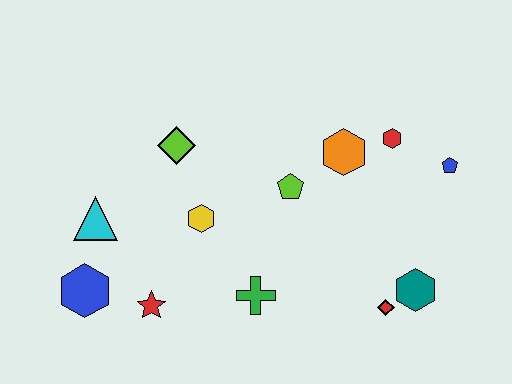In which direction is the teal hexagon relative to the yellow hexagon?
The teal hexagon is to the right of the yellow hexagon.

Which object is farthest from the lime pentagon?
The blue hexagon is farthest from the lime pentagon.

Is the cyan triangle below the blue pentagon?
Yes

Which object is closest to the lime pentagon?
The orange hexagon is closest to the lime pentagon.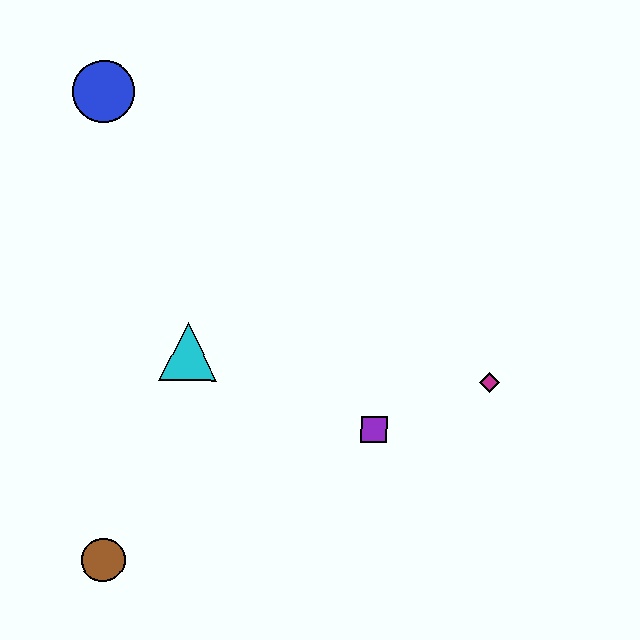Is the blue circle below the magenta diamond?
No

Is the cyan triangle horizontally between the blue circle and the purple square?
Yes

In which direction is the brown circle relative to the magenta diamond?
The brown circle is to the left of the magenta diamond.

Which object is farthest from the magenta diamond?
The blue circle is farthest from the magenta diamond.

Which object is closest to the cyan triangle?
The purple square is closest to the cyan triangle.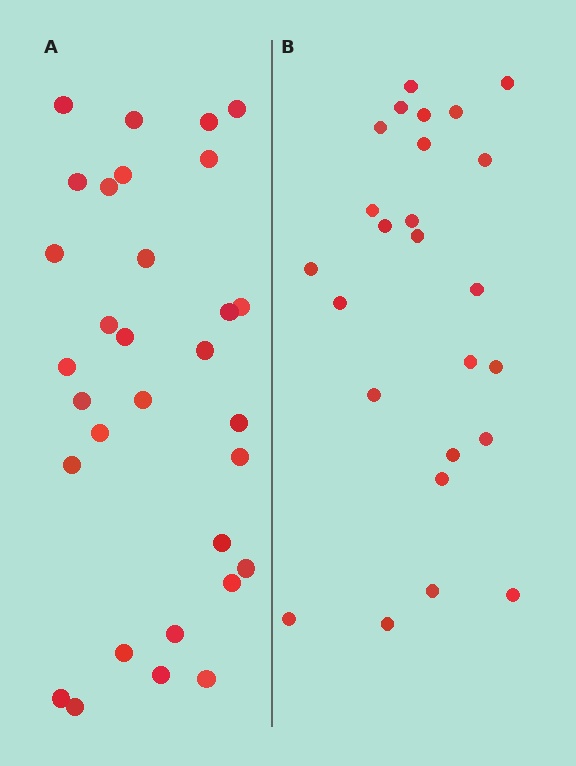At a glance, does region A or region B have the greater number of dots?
Region A (the left region) has more dots.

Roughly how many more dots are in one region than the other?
Region A has about 6 more dots than region B.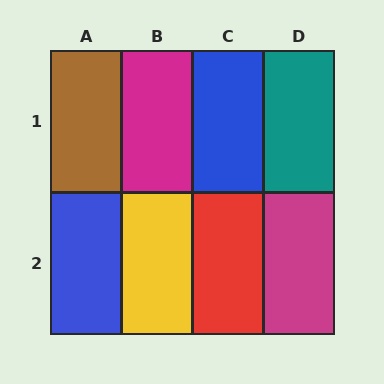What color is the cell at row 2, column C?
Red.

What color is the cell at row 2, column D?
Magenta.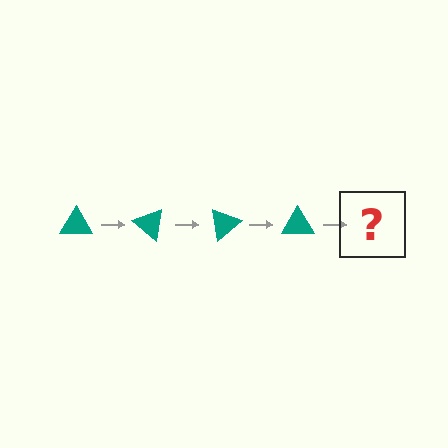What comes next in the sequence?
The next element should be a teal triangle rotated 160 degrees.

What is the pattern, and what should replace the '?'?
The pattern is that the triangle rotates 40 degrees each step. The '?' should be a teal triangle rotated 160 degrees.